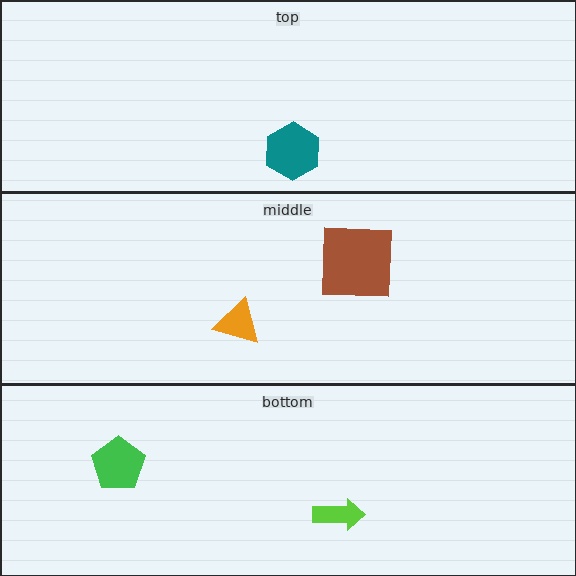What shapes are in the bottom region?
The green pentagon, the lime arrow.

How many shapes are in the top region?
1.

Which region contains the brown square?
The middle region.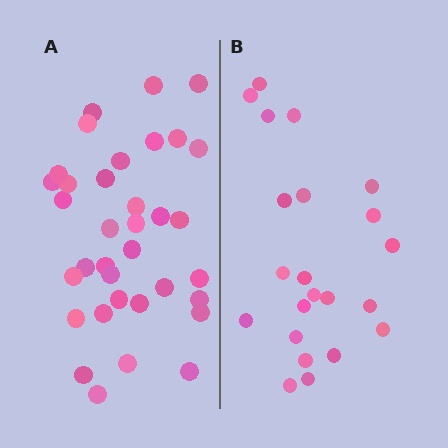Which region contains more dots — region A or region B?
Region A (the left region) has more dots.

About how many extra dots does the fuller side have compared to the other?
Region A has approximately 15 more dots than region B.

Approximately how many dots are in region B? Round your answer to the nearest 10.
About 20 dots. (The exact count is 22, which rounds to 20.)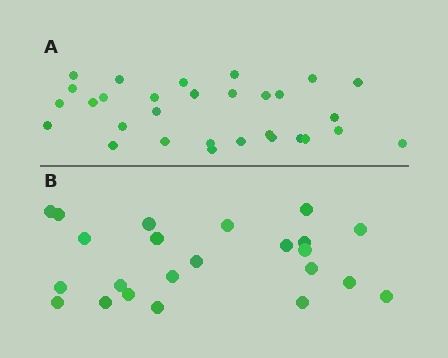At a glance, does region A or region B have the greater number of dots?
Region A (the top region) has more dots.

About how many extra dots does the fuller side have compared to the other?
Region A has roughly 8 or so more dots than region B.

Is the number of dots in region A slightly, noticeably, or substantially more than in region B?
Region A has noticeably more, but not dramatically so. The ratio is roughly 1.3 to 1.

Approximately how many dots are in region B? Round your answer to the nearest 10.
About 20 dots. (The exact count is 23, which rounds to 20.)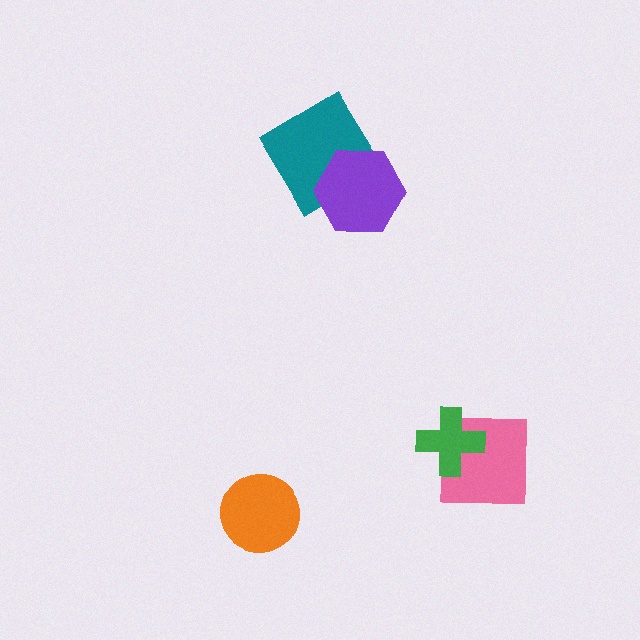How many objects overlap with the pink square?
1 object overlaps with the pink square.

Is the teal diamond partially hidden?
Yes, it is partially covered by another shape.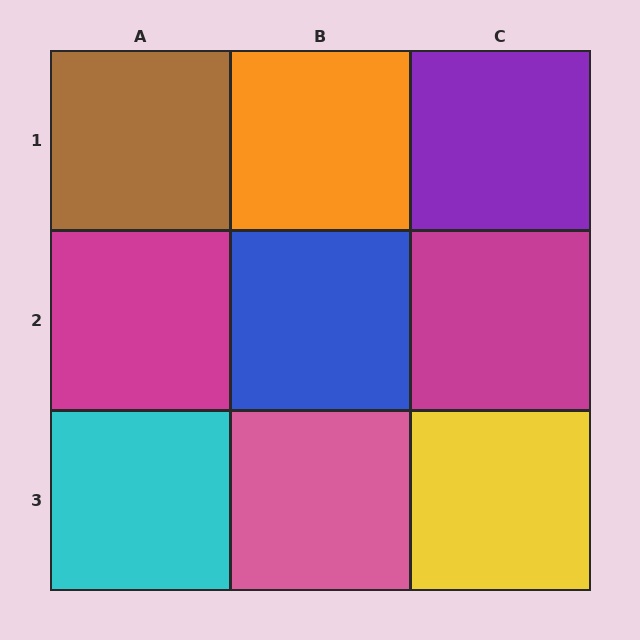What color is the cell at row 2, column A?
Magenta.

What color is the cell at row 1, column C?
Purple.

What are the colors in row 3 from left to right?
Cyan, pink, yellow.